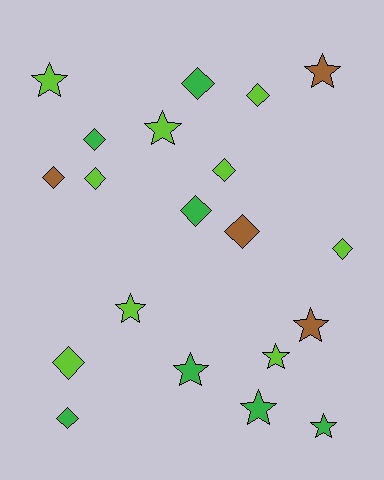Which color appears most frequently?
Lime, with 9 objects.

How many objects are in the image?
There are 20 objects.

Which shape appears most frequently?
Diamond, with 11 objects.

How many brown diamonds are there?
There are 2 brown diamonds.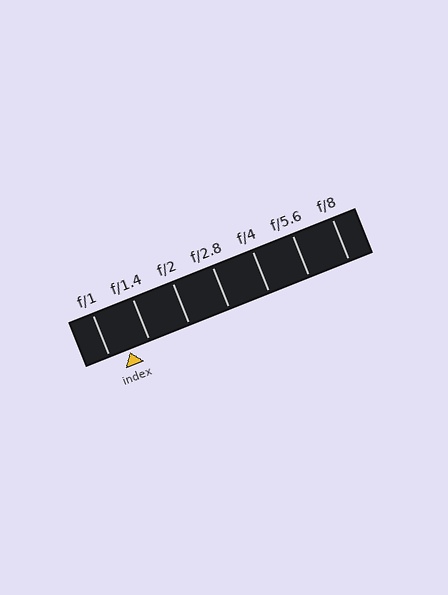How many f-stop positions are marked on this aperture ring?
There are 7 f-stop positions marked.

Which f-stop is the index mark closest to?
The index mark is closest to f/1.4.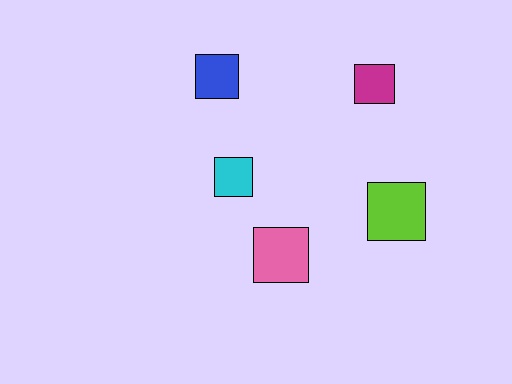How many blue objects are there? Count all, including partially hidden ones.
There is 1 blue object.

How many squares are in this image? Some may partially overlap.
There are 5 squares.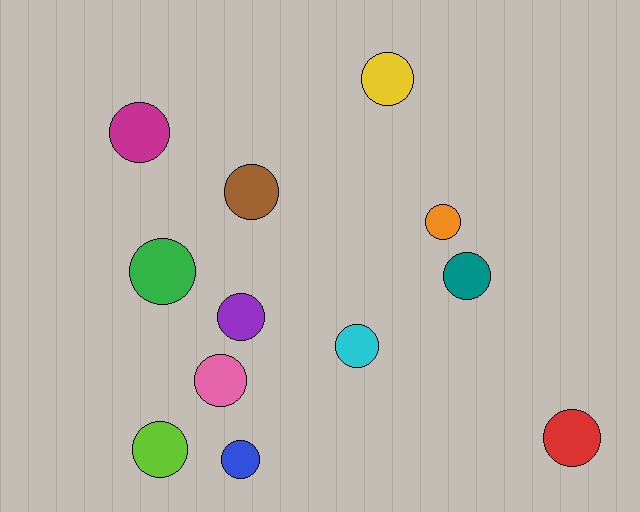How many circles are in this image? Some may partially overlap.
There are 12 circles.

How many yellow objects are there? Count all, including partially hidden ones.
There is 1 yellow object.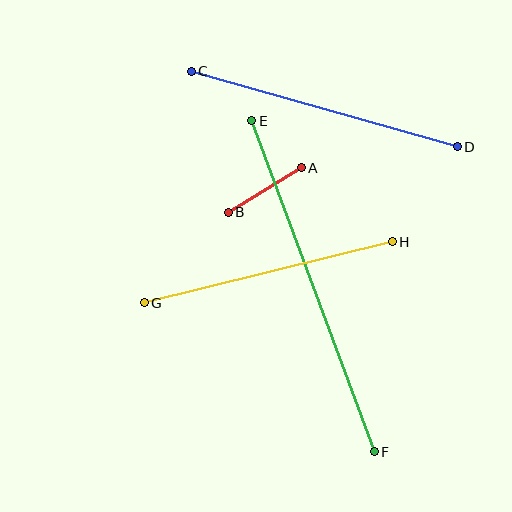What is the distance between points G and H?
The distance is approximately 255 pixels.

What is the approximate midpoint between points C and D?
The midpoint is at approximately (324, 109) pixels.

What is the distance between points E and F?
The distance is approximately 353 pixels.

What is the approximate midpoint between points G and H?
The midpoint is at approximately (268, 272) pixels.